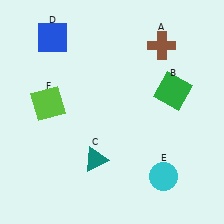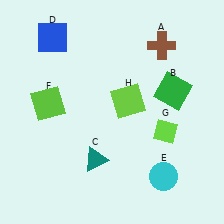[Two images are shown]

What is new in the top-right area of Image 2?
A lime square (H) was added in the top-right area of Image 2.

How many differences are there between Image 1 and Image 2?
There are 2 differences between the two images.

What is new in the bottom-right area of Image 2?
A lime diamond (G) was added in the bottom-right area of Image 2.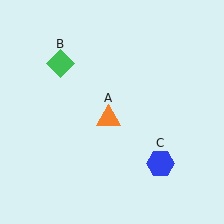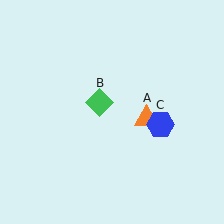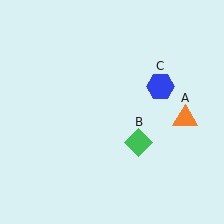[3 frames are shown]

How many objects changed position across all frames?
3 objects changed position: orange triangle (object A), green diamond (object B), blue hexagon (object C).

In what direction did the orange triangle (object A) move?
The orange triangle (object A) moved right.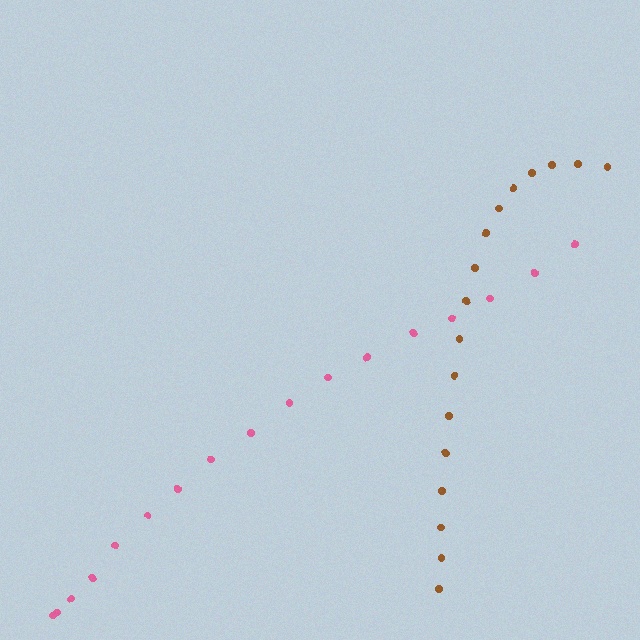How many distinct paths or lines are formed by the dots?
There are 2 distinct paths.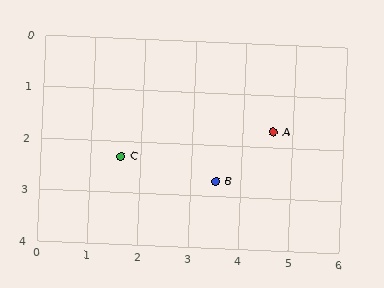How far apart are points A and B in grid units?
Points A and B are about 1.5 grid units apart.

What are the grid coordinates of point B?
Point B is at approximately (3.5, 2.7).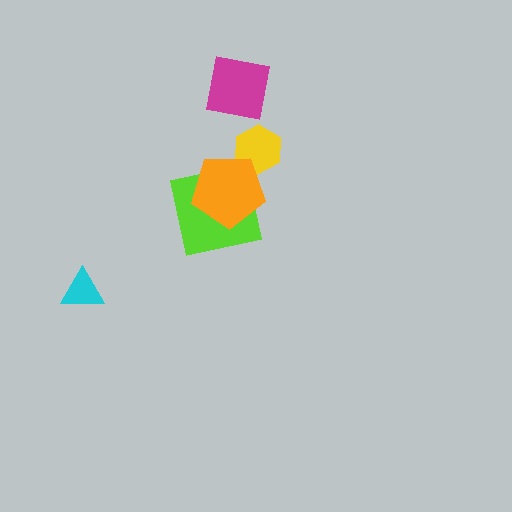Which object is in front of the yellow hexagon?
The orange pentagon is in front of the yellow hexagon.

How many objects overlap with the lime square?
1 object overlaps with the lime square.